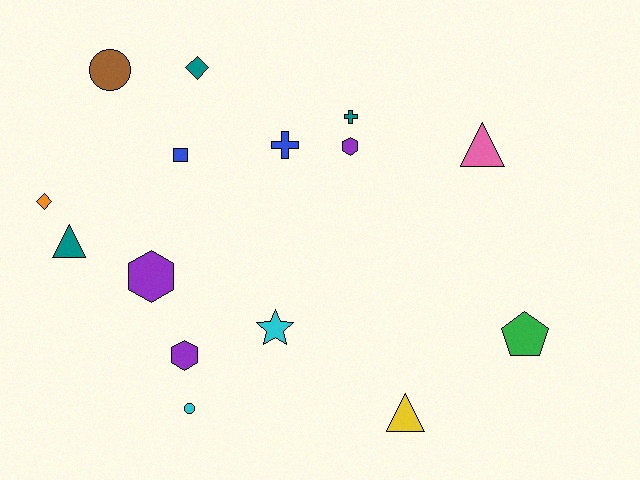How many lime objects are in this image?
There are no lime objects.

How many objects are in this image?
There are 15 objects.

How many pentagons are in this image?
There is 1 pentagon.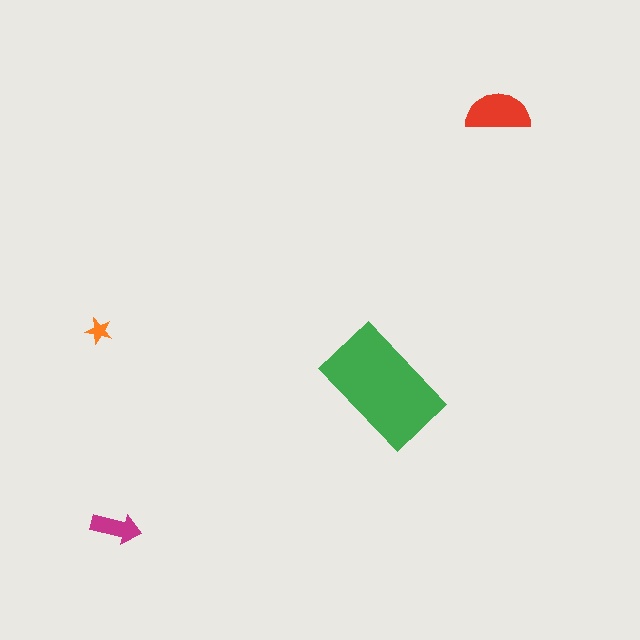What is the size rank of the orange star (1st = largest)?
4th.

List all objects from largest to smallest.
The green rectangle, the red semicircle, the magenta arrow, the orange star.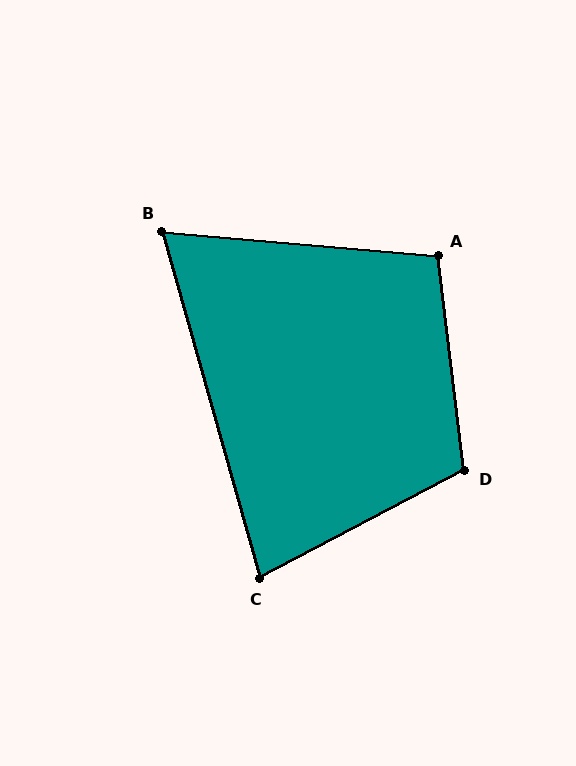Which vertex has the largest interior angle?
D, at approximately 111 degrees.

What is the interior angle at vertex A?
Approximately 102 degrees (obtuse).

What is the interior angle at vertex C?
Approximately 78 degrees (acute).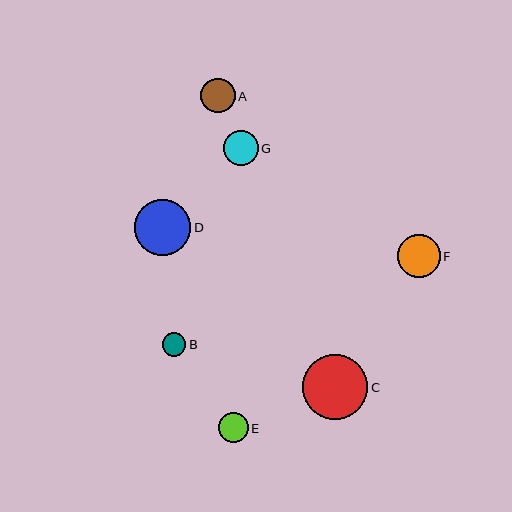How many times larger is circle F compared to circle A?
Circle F is approximately 1.2 times the size of circle A.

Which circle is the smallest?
Circle B is the smallest with a size of approximately 23 pixels.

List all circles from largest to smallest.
From largest to smallest: C, D, F, A, G, E, B.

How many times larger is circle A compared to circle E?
Circle A is approximately 1.1 times the size of circle E.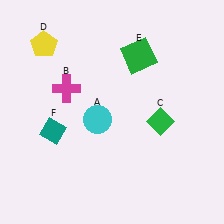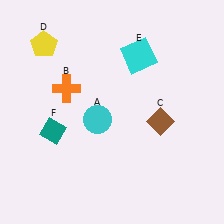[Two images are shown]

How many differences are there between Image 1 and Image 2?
There are 3 differences between the two images.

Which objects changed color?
B changed from magenta to orange. C changed from green to brown. E changed from green to cyan.